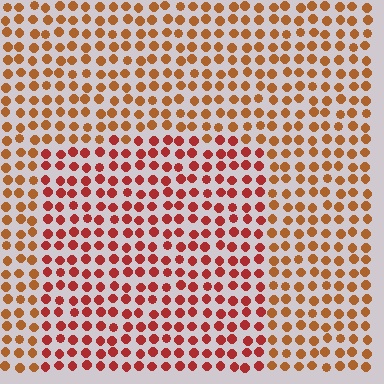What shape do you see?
I see a rectangle.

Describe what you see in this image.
The image is filled with small brown elements in a uniform arrangement. A rectangle-shaped region is visible where the elements are tinted to a slightly different hue, forming a subtle color boundary.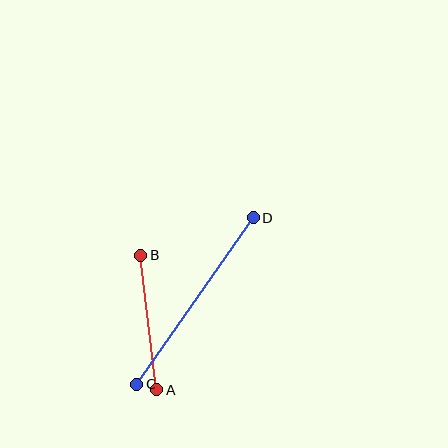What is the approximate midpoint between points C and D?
The midpoint is at approximately (195, 301) pixels.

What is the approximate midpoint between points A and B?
The midpoint is at approximately (149, 322) pixels.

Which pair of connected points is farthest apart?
Points C and D are farthest apart.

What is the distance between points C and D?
The distance is approximately 203 pixels.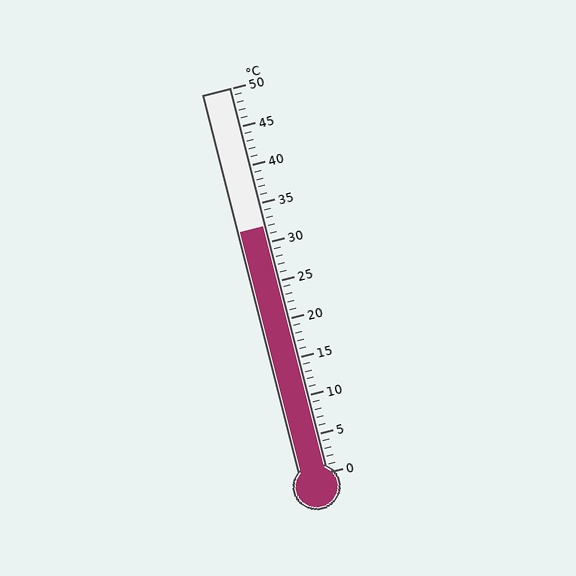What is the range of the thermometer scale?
The thermometer scale ranges from 0°C to 50°C.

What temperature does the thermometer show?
The thermometer shows approximately 32°C.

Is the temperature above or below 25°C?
The temperature is above 25°C.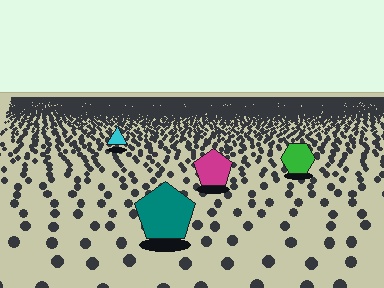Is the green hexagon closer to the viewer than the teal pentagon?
No. The teal pentagon is closer — you can tell from the texture gradient: the ground texture is coarser near it.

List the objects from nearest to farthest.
From nearest to farthest: the teal pentagon, the magenta pentagon, the green hexagon, the cyan triangle.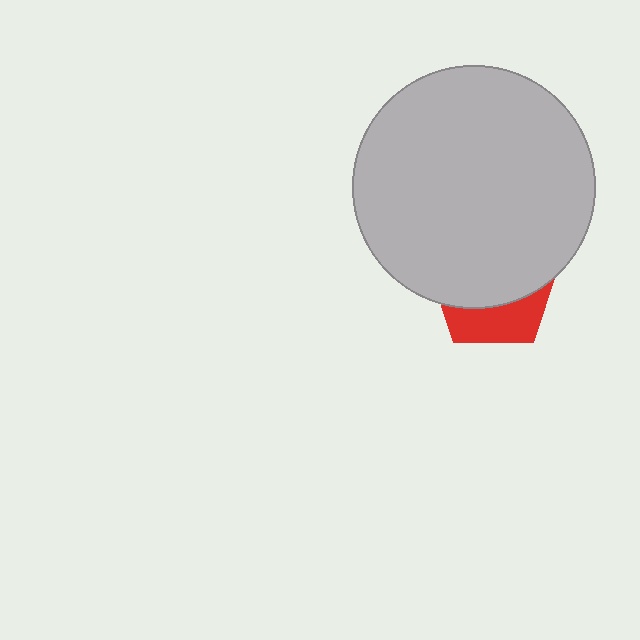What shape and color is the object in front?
The object in front is a light gray circle.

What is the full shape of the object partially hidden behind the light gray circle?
The partially hidden object is a red pentagon.